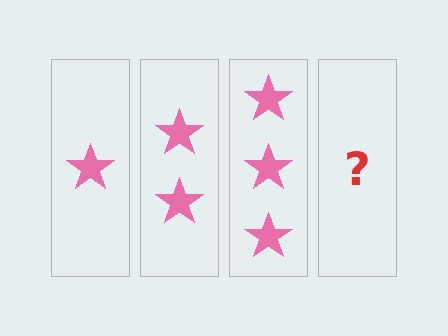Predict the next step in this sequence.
The next step is 4 stars.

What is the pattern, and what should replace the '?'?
The pattern is that each step adds one more star. The '?' should be 4 stars.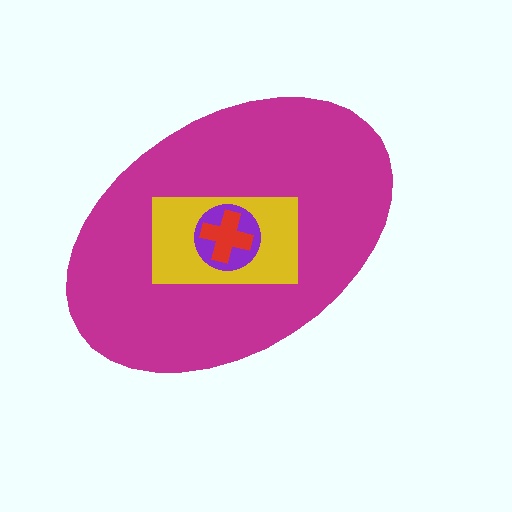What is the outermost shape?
The magenta ellipse.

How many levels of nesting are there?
4.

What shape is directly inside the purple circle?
The red cross.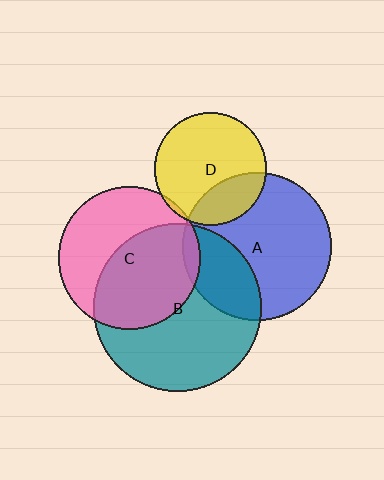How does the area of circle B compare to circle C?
Approximately 1.4 times.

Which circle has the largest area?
Circle B (teal).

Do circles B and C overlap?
Yes.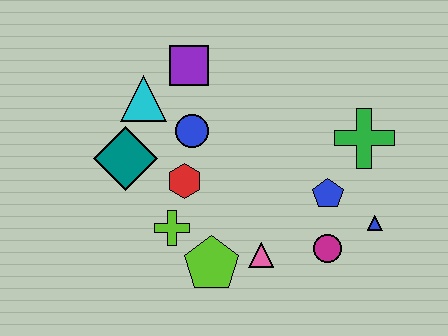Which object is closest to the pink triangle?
The lime pentagon is closest to the pink triangle.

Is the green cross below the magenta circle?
No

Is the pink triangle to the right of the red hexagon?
Yes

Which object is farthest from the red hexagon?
The blue triangle is farthest from the red hexagon.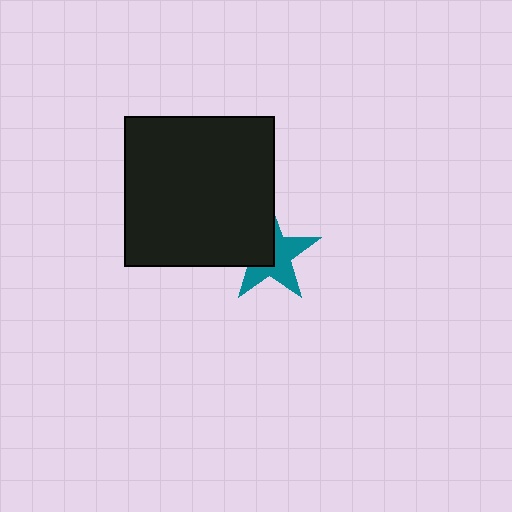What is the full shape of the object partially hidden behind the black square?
The partially hidden object is a teal star.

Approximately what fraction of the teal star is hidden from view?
Roughly 46% of the teal star is hidden behind the black square.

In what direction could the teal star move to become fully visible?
The teal star could move toward the lower-right. That would shift it out from behind the black square entirely.